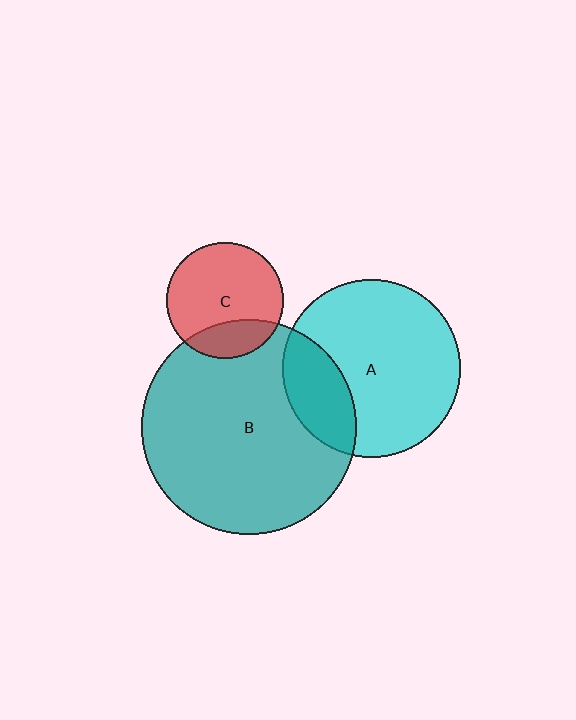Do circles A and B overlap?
Yes.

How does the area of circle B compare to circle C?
Approximately 3.4 times.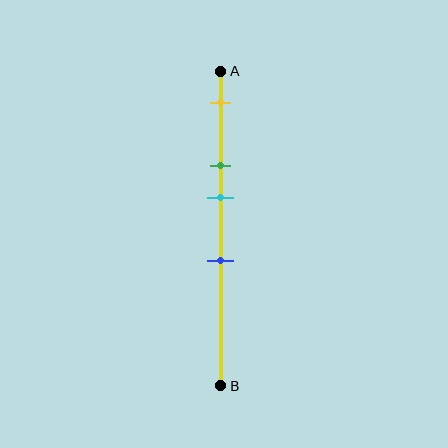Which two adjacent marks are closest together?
The green and cyan marks are the closest adjacent pair.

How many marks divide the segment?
There are 4 marks dividing the segment.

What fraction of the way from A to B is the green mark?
The green mark is approximately 30% (0.3) of the way from A to B.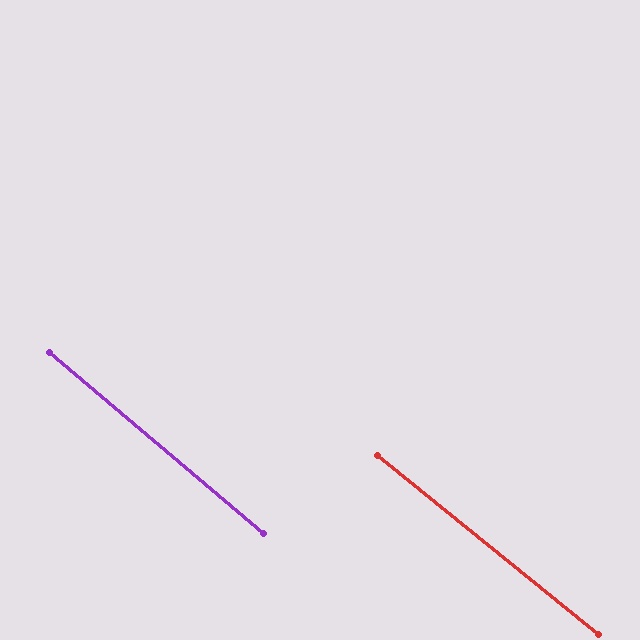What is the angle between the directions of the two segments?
Approximately 1 degree.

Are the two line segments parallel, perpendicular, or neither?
Parallel — their directions differ by only 1.3°.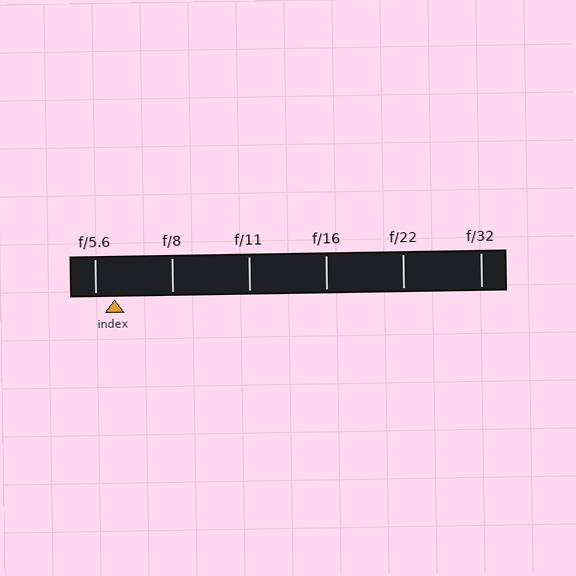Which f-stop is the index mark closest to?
The index mark is closest to f/5.6.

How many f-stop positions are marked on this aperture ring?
There are 6 f-stop positions marked.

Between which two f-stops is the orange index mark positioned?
The index mark is between f/5.6 and f/8.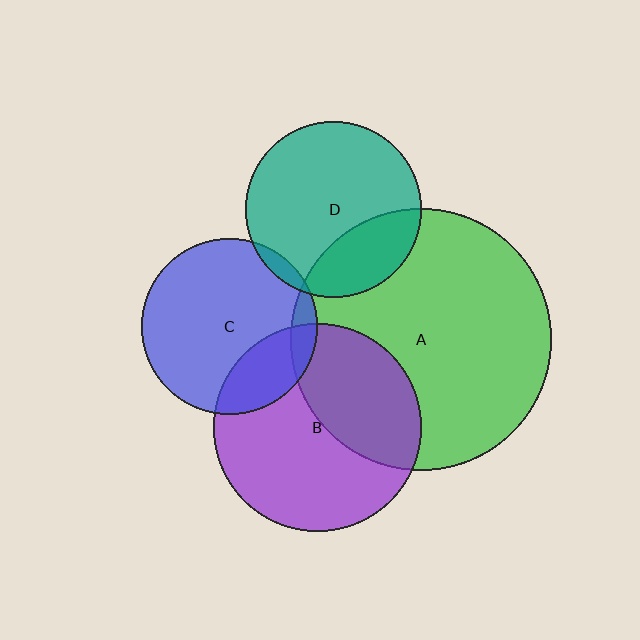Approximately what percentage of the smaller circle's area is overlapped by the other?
Approximately 40%.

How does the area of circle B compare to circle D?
Approximately 1.4 times.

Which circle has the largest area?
Circle A (green).